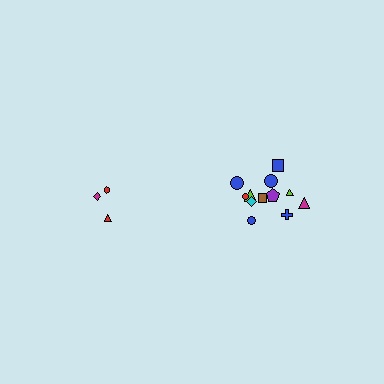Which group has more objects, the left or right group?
The right group.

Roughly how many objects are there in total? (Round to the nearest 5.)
Roughly 15 objects in total.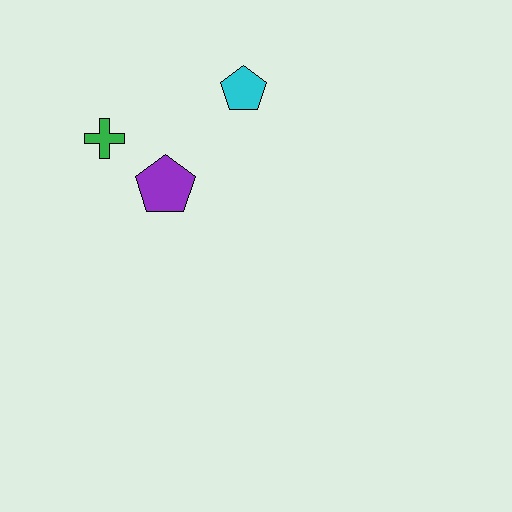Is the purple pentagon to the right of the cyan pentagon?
No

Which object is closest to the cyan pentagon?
The purple pentagon is closest to the cyan pentagon.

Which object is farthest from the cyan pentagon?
The green cross is farthest from the cyan pentagon.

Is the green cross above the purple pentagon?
Yes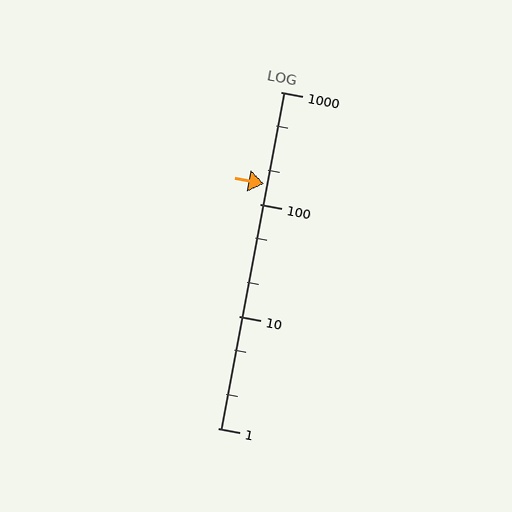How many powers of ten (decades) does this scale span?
The scale spans 3 decades, from 1 to 1000.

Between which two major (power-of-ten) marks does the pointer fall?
The pointer is between 100 and 1000.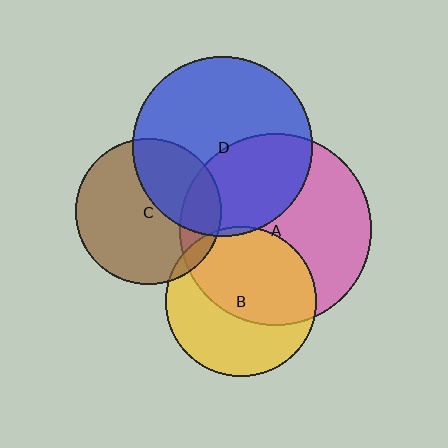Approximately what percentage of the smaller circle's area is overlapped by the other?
Approximately 20%.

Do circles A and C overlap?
Yes.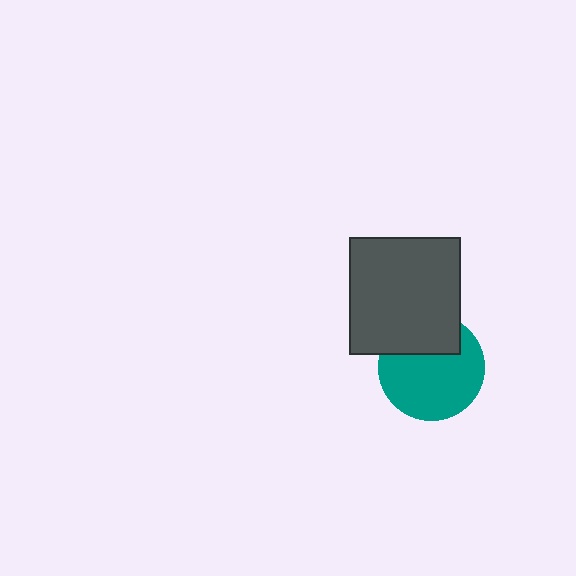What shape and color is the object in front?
The object in front is a dark gray rectangle.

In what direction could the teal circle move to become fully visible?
The teal circle could move down. That would shift it out from behind the dark gray rectangle entirely.